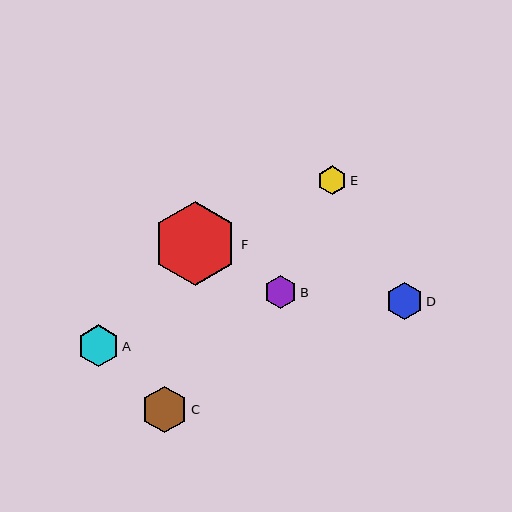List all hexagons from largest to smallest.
From largest to smallest: F, C, A, D, B, E.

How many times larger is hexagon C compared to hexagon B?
Hexagon C is approximately 1.4 times the size of hexagon B.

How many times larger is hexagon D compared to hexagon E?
Hexagon D is approximately 1.3 times the size of hexagon E.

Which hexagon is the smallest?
Hexagon E is the smallest with a size of approximately 29 pixels.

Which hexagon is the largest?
Hexagon F is the largest with a size of approximately 84 pixels.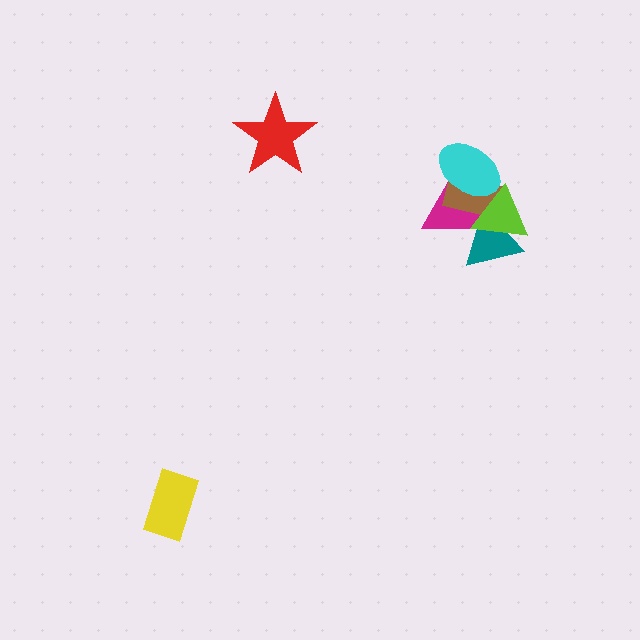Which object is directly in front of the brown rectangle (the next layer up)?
The cyan ellipse is directly in front of the brown rectangle.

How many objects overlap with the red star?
0 objects overlap with the red star.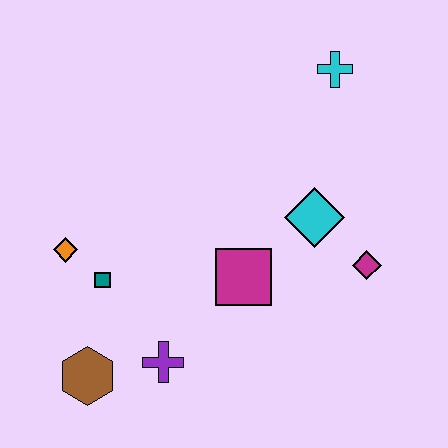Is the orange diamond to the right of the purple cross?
No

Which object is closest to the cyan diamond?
The magenta diamond is closest to the cyan diamond.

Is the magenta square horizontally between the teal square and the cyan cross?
Yes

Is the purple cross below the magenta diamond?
Yes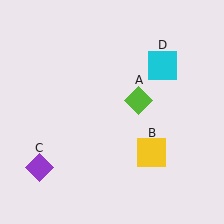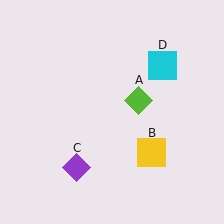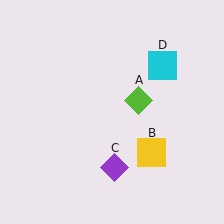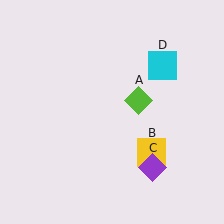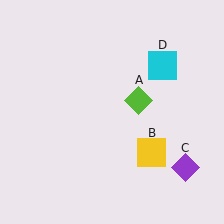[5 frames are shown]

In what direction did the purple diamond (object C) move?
The purple diamond (object C) moved right.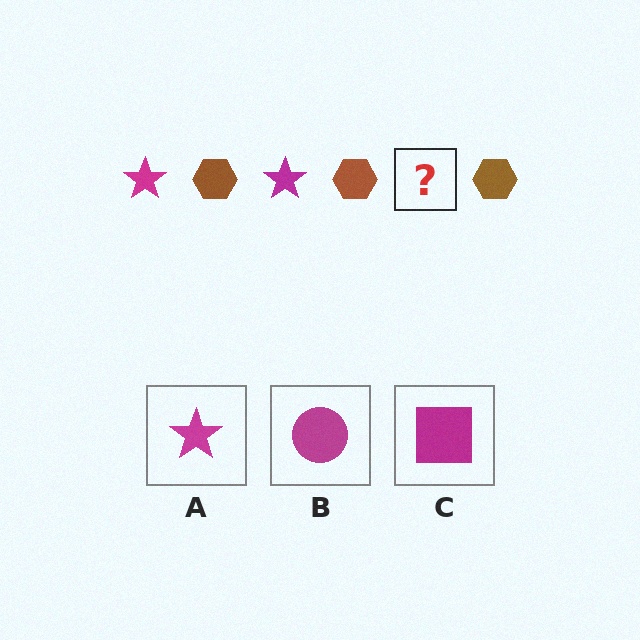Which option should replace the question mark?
Option A.